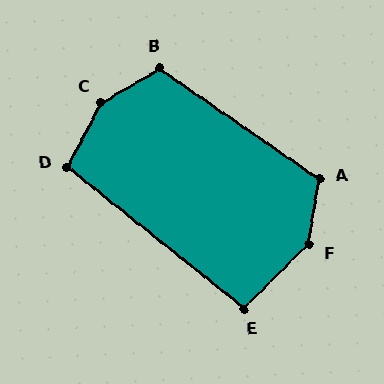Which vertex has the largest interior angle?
C, at approximately 148 degrees.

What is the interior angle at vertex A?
Approximately 116 degrees (obtuse).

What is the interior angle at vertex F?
Approximately 144 degrees (obtuse).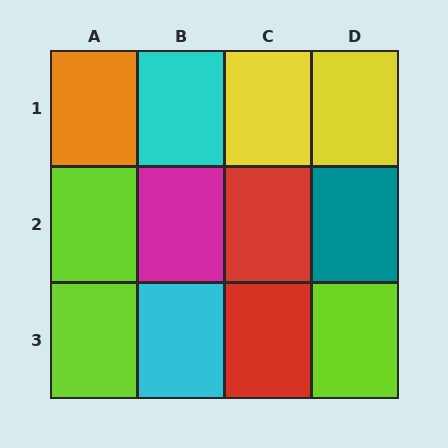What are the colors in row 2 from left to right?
Lime, magenta, red, teal.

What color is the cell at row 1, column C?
Yellow.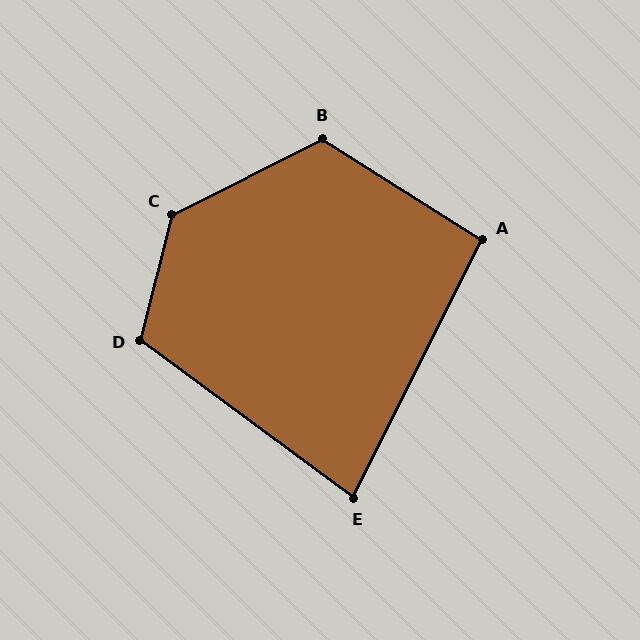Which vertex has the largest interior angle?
C, at approximately 131 degrees.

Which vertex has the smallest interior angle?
E, at approximately 80 degrees.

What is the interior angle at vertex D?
Approximately 112 degrees (obtuse).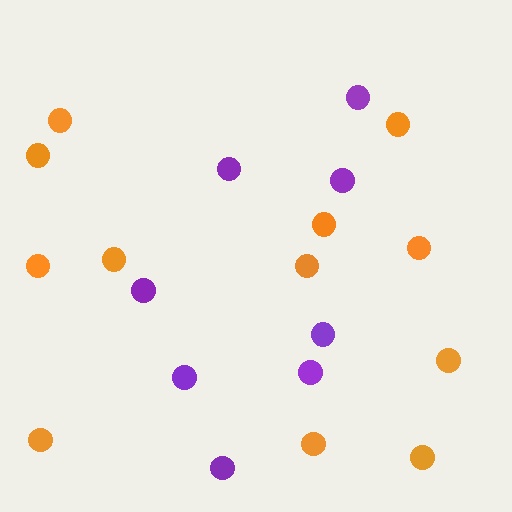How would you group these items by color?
There are 2 groups: one group of purple circles (8) and one group of orange circles (12).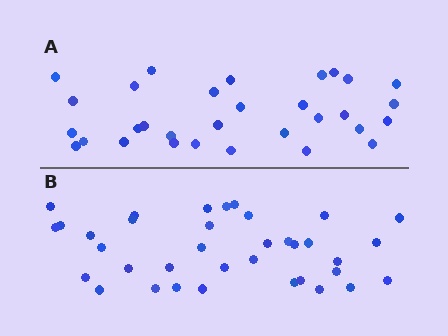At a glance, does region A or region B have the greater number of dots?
Region B (the bottom region) has more dots.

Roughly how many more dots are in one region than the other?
Region B has about 5 more dots than region A.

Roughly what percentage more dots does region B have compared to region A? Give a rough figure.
About 15% more.